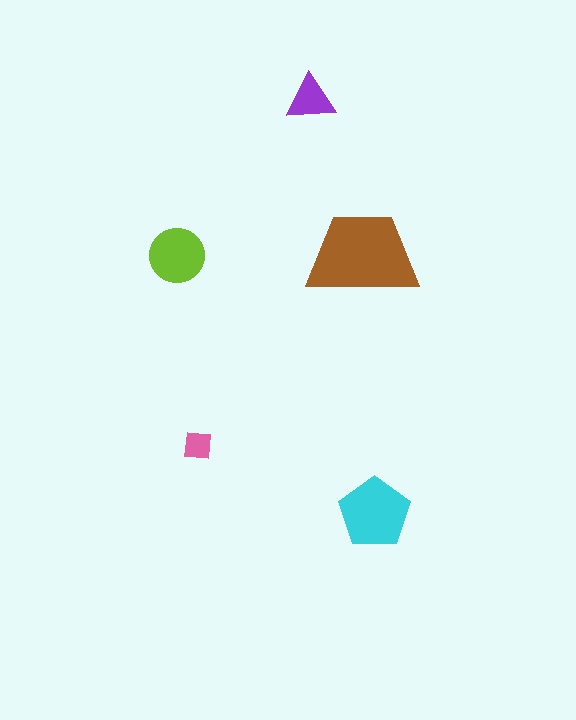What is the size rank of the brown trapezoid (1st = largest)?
1st.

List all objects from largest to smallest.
The brown trapezoid, the cyan pentagon, the lime circle, the purple triangle, the pink square.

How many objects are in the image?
There are 5 objects in the image.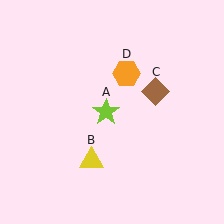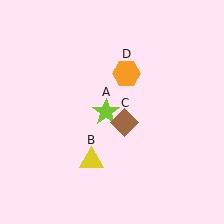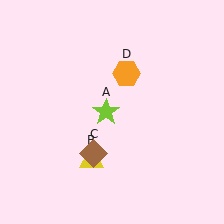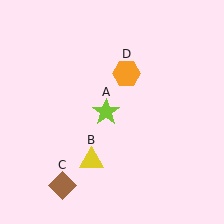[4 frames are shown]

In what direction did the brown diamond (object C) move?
The brown diamond (object C) moved down and to the left.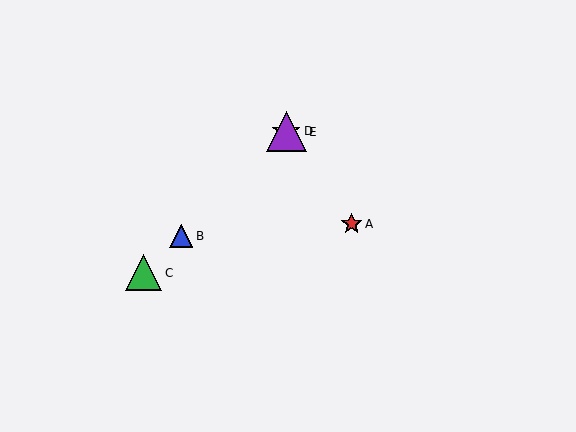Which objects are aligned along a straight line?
Objects B, C, D, E are aligned along a straight line.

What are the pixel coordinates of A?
Object A is at (352, 224).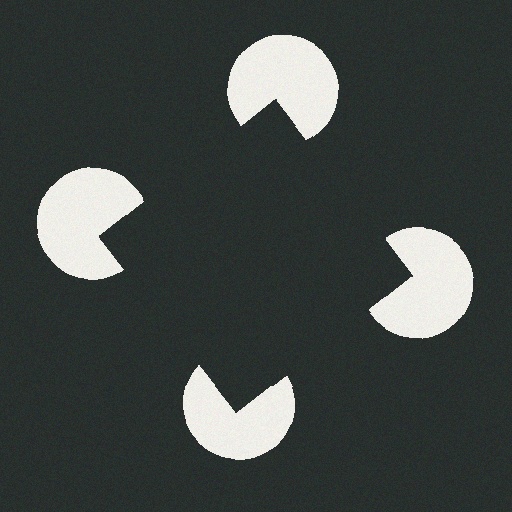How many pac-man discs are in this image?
There are 4 — one at each vertex of the illusory square.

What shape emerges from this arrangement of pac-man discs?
An illusory square — its edges are inferred from the aligned wedge cuts in the pac-man discs, not physically drawn.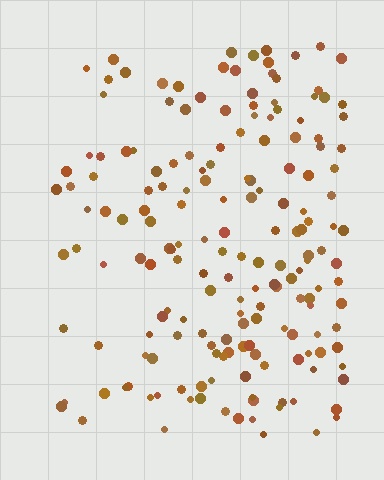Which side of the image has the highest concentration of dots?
The right.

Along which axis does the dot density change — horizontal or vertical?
Horizontal.